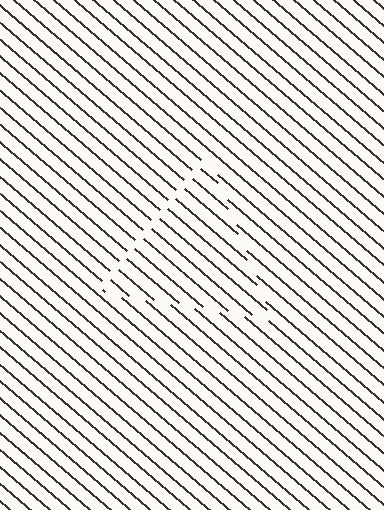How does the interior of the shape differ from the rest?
The interior of the shape contains the same grating, shifted by half a period — the contour is defined by the phase discontinuity where line-ends from the inner and outer gratings abut.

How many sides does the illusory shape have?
3 sides — the line-ends trace a triangle.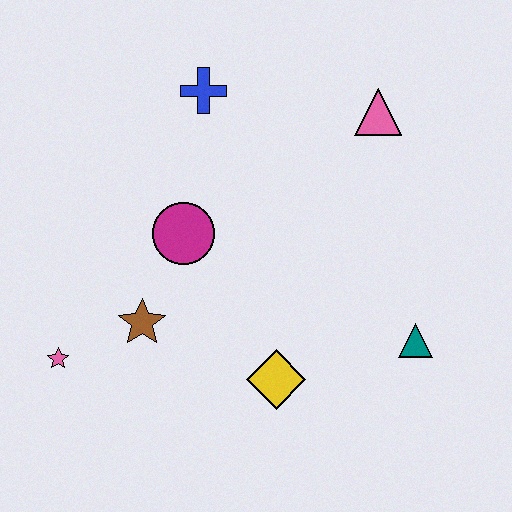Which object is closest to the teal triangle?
The yellow diamond is closest to the teal triangle.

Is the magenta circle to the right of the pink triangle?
No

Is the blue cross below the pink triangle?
No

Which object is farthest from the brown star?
The pink triangle is farthest from the brown star.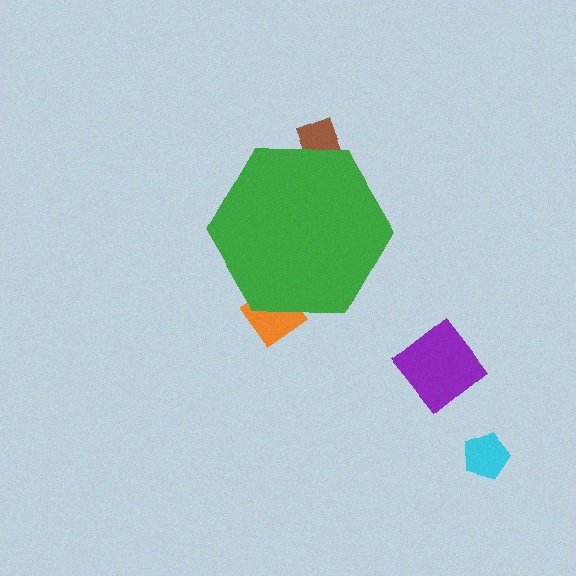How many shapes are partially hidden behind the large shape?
2 shapes are partially hidden.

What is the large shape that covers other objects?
A green hexagon.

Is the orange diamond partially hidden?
Yes, the orange diamond is partially hidden behind the green hexagon.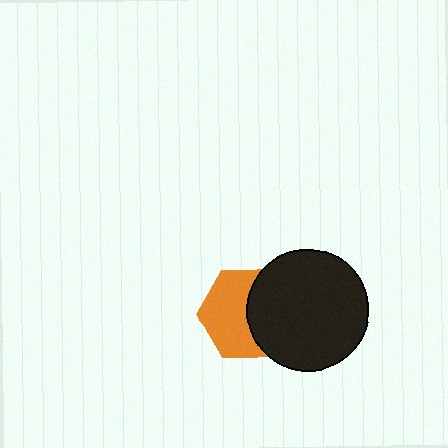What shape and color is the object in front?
The object in front is a black circle.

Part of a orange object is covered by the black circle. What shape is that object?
It is a hexagon.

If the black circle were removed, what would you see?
You would see the complete orange hexagon.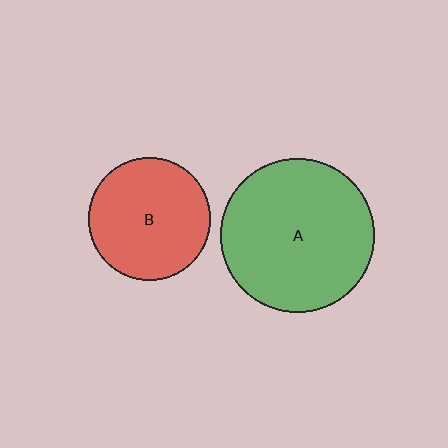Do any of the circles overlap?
No, none of the circles overlap.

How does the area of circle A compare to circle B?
Approximately 1.6 times.